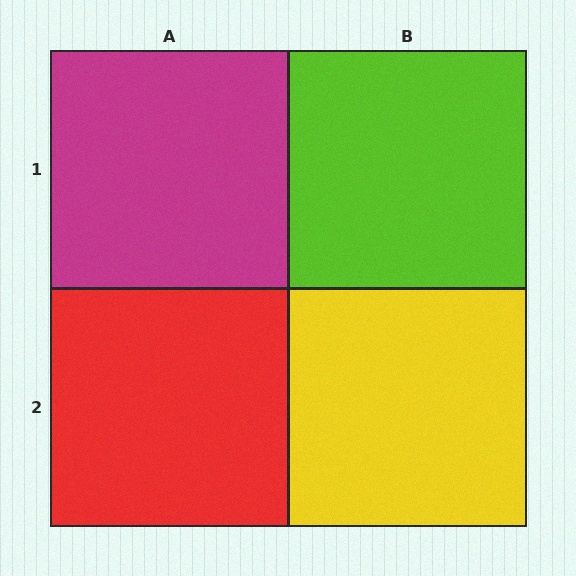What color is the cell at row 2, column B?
Yellow.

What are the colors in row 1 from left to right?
Magenta, lime.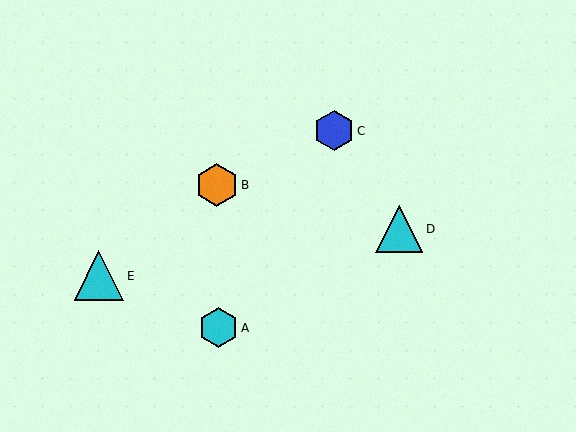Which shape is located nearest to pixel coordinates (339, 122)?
The blue hexagon (labeled C) at (334, 131) is nearest to that location.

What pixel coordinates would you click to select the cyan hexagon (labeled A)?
Click at (218, 328) to select the cyan hexagon A.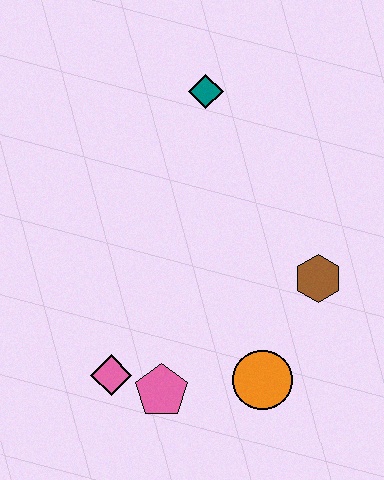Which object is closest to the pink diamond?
The pink pentagon is closest to the pink diamond.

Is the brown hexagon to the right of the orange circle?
Yes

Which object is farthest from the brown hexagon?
The pink diamond is farthest from the brown hexagon.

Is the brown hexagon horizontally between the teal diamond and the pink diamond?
No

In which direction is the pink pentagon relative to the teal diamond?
The pink pentagon is below the teal diamond.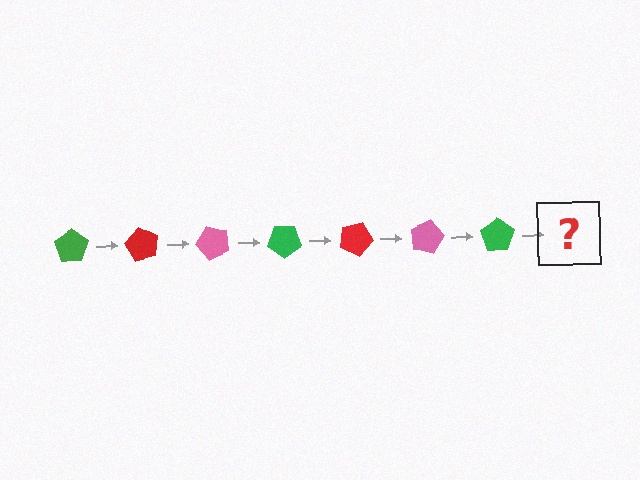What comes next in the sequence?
The next element should be a red pentagon, rotated 420 degrees from the start.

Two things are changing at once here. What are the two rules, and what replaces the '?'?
The two rules are that it rotates 60 degrees each step and the color cycles through green, red, and pink. The '?' should be a red pentagon, rotated 420 degrees from the start.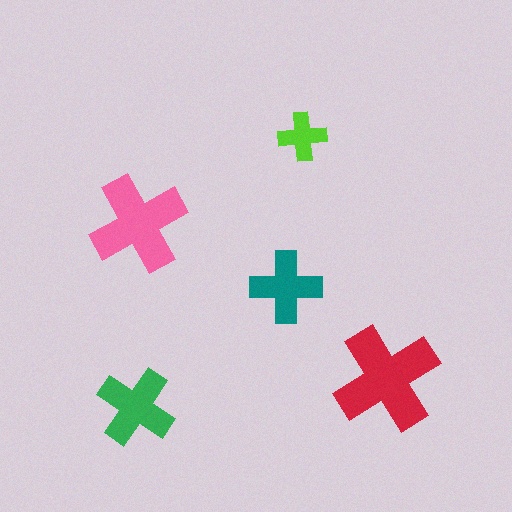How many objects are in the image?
There are 5 objects in the image.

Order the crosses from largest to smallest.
the red one, the pink one, the green one, the teal one, the lime one.